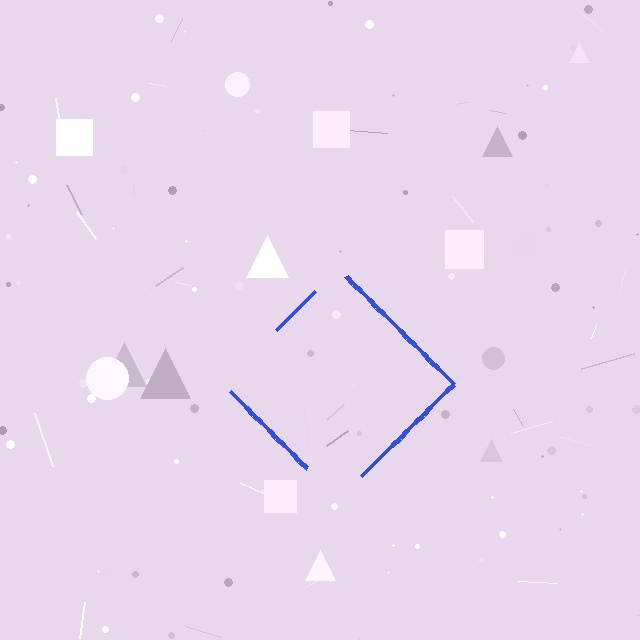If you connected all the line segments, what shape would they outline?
They would outline a diamond.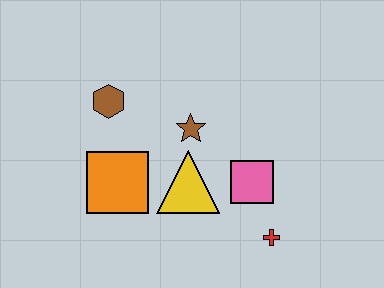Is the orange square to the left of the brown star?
Yes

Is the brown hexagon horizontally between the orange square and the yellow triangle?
No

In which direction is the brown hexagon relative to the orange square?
The brown hexagon is above the orange square.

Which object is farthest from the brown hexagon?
The red cross is farthest from the brown hexagon.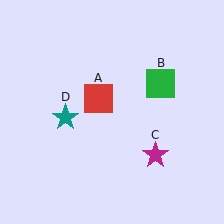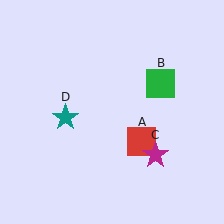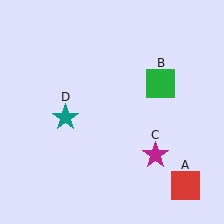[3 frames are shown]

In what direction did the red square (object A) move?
The red square (object A) moved down and to the right.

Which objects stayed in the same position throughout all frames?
Green square (object B) and magenta star (object C) and teal star (object D) remained stationary.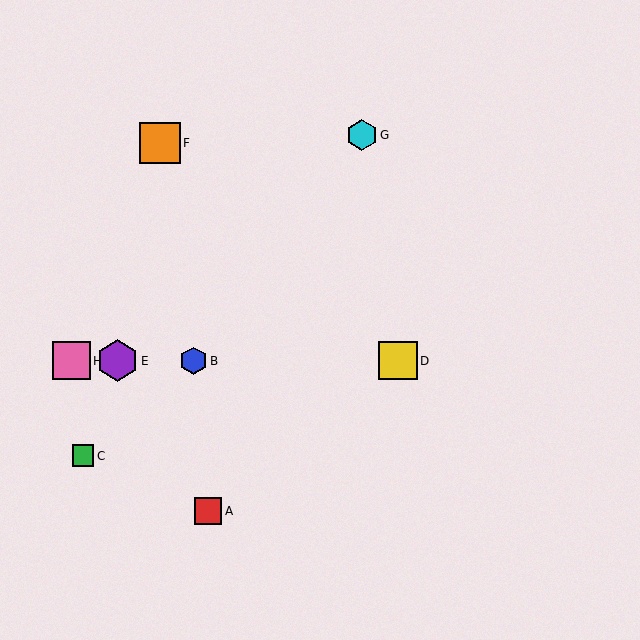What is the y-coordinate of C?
Object C is at y≈456.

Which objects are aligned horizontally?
Objects B, D, E, H are aligned horizontally.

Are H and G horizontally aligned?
No, H is at y≈361 and G is at y≈135.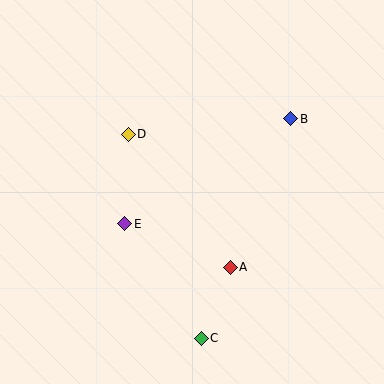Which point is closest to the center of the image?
Point E at (125, 224) is closest to the center.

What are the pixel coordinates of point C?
Point C is at (201, 338).